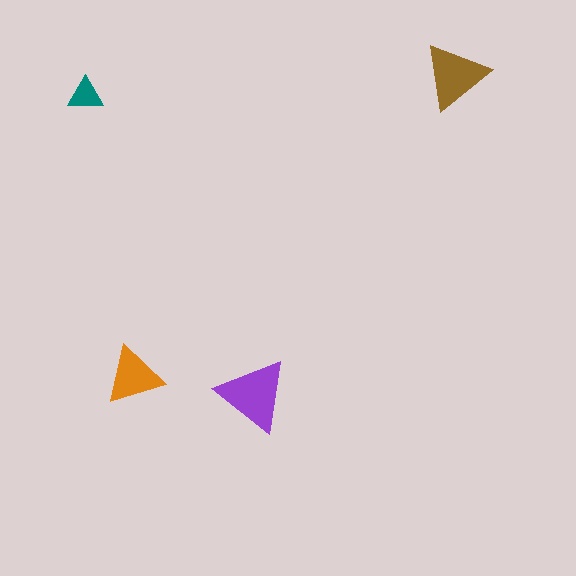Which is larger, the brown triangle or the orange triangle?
The brown one.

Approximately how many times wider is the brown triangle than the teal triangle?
About 2 times wider.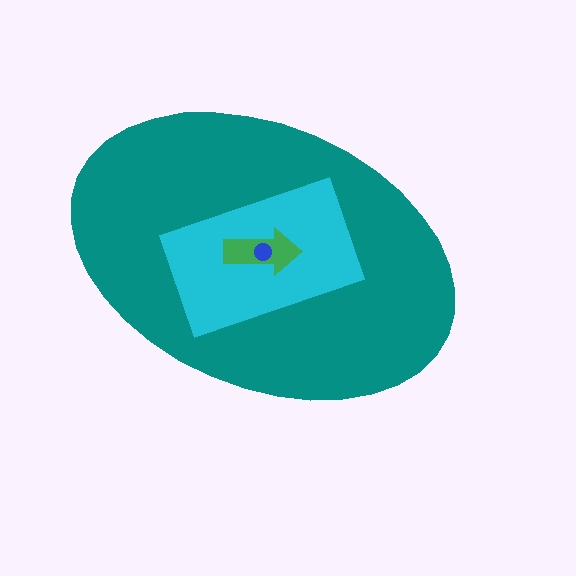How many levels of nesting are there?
4.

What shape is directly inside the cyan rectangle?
The green arrow.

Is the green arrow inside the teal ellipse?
Yes.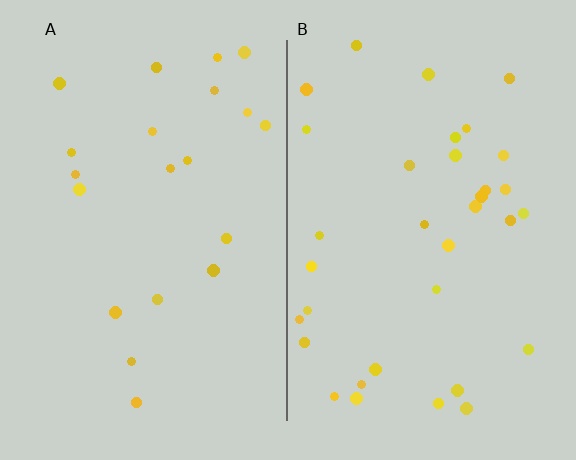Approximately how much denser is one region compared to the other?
Approximately 1.7× — region B over region A.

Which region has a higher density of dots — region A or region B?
B (the right).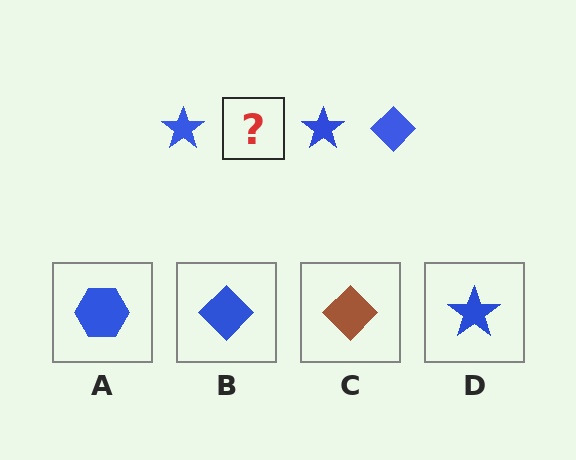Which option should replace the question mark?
Option B.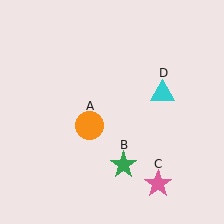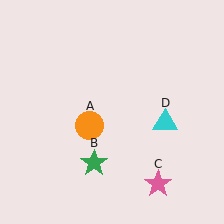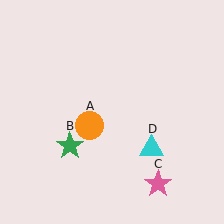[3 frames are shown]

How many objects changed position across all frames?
2 objects changed position: green star (object B), cyan triangle (object D).